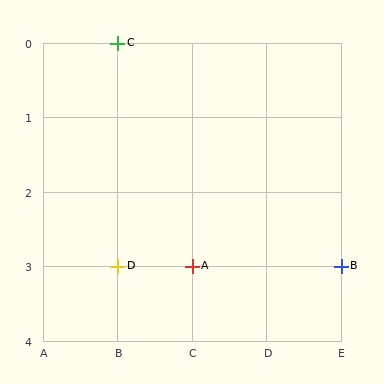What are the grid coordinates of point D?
Point D is at grid coordinates (B, 3).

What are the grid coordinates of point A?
Point A is at grid coordinates (C, 3).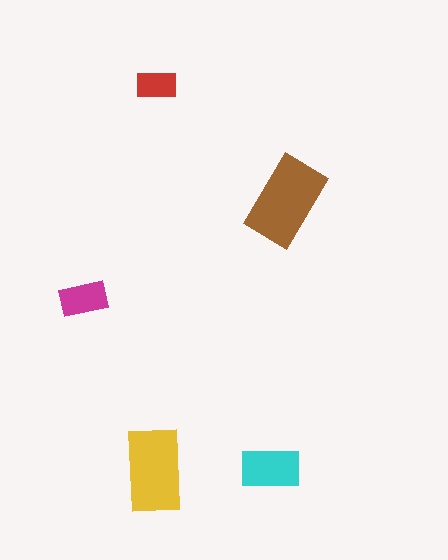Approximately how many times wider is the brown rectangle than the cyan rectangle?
About 1.5 times wider.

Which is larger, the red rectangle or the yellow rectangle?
The yellow one.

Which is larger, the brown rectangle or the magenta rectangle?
The brown one.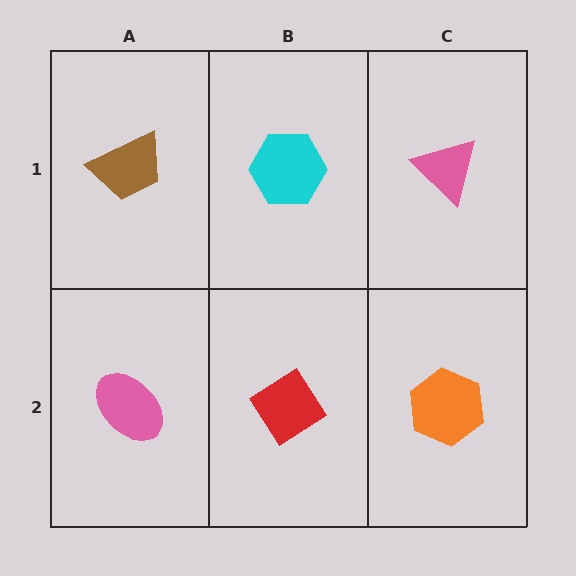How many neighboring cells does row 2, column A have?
2.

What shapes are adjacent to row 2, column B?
A cyan hexagon (row 1, column B), a pink ellipse (row 2, column A), an orange hexagon (row 2, column C).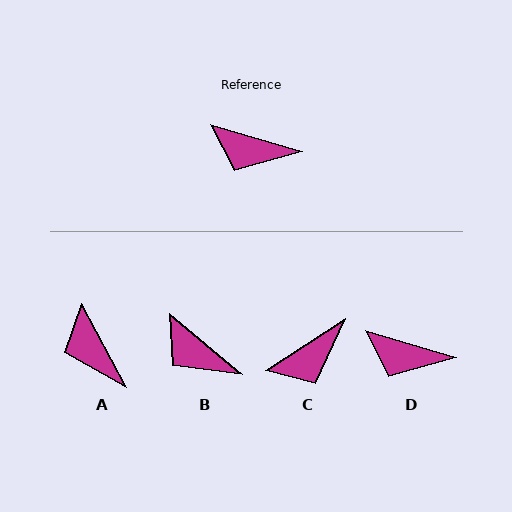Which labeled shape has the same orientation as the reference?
D.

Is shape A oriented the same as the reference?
No, it is off by about 46 degrees.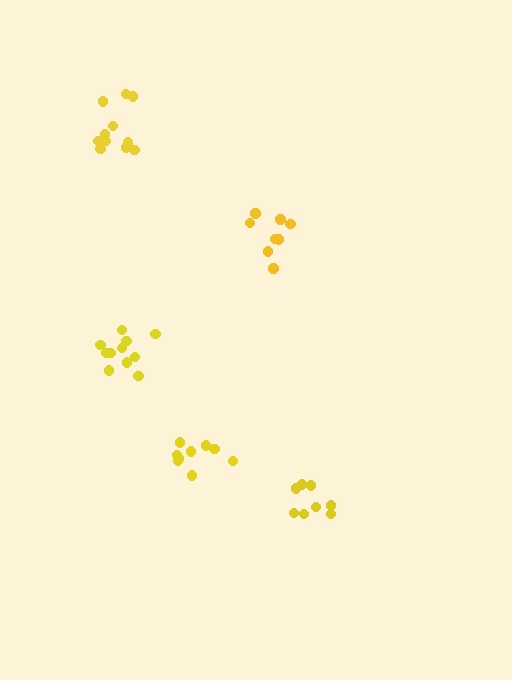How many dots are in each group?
Group 1: 9 dots, Group 2: 11 dots, Group 3: 11 dots, Group 4: 8 dots, Group 5: 8 dots (47 total).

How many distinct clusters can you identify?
There are 5 distinct clusters.